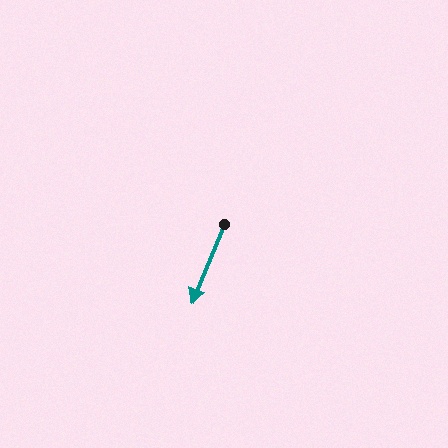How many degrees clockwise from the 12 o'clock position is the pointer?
Approximately 202 degrees.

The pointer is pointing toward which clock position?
Roughly 7 o'clock.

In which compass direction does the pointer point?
South.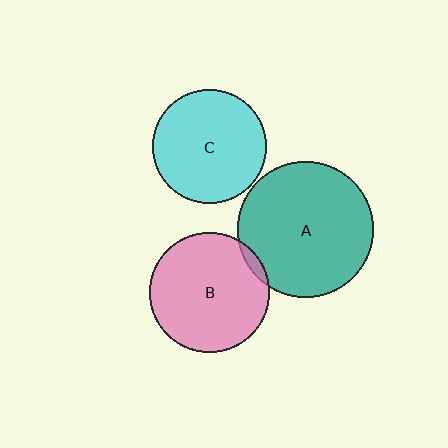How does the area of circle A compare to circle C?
Approximately 1.4 times.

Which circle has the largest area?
Circle A (teal).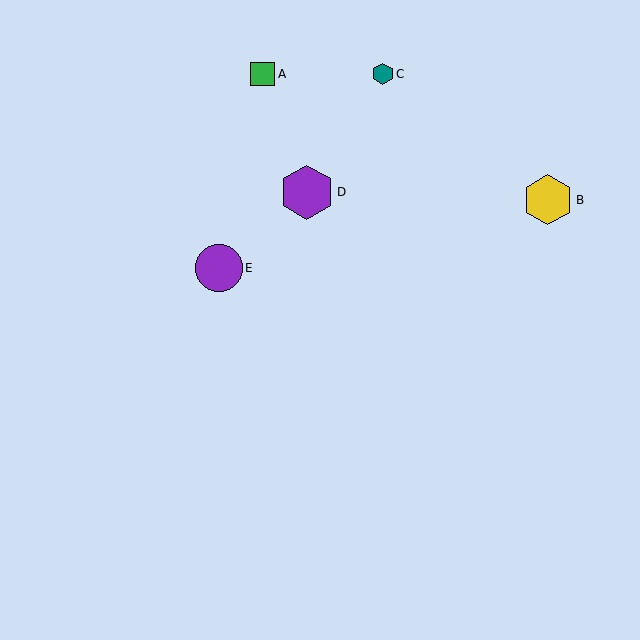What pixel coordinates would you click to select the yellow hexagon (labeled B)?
Click at (548, 200) to select the yellow hexagon B.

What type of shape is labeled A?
Shape A is a green square.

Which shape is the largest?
The purple hexagon (labeled D) is the largest.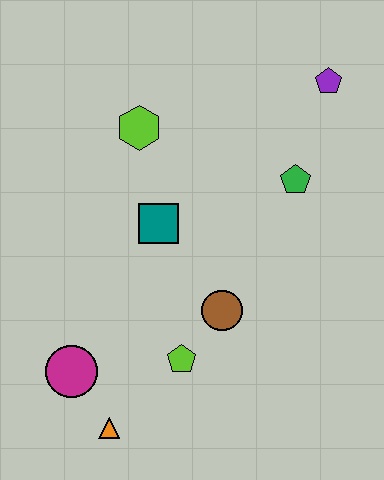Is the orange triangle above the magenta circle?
No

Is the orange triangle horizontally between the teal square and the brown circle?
No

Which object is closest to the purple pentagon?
The green pentagon is closest to the purple pentagon.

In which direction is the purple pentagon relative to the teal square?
The purple pentagon is to the right of the teal square.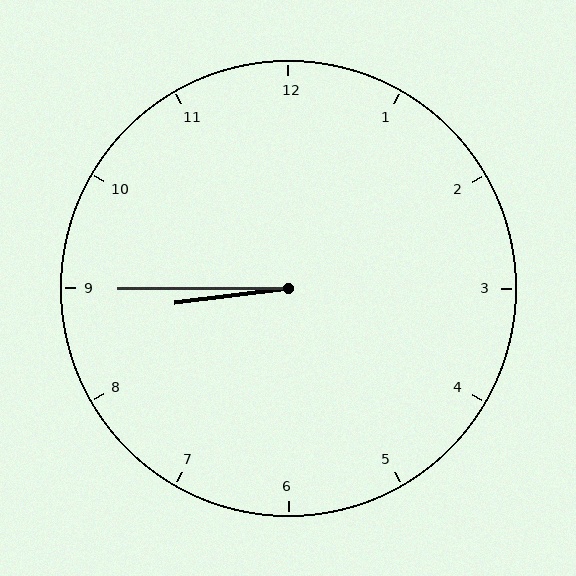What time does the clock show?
8:45.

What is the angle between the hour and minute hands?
Approximately 8 degrees.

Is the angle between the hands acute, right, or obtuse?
It is acute.